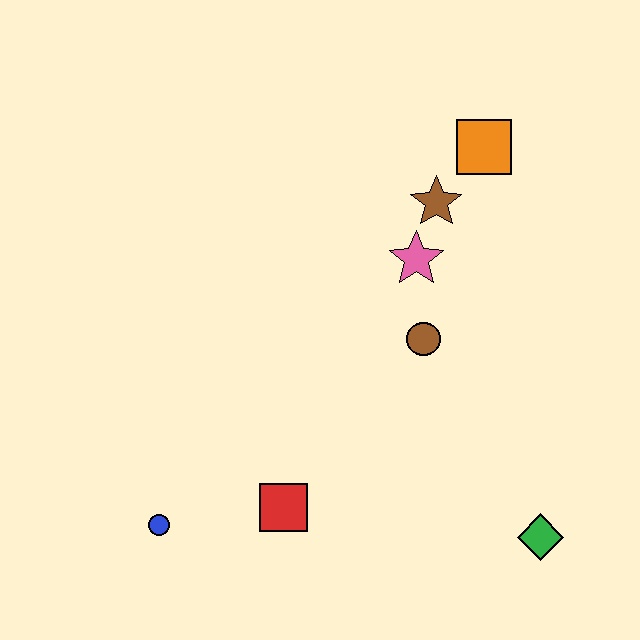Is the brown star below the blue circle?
No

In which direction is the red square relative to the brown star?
The red square is below the brown star.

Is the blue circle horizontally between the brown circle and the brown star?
No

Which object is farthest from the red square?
The orange square is farthest from the red square.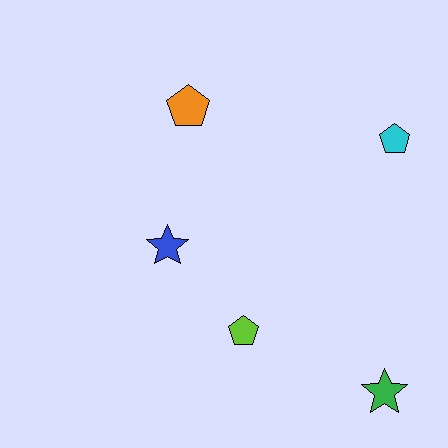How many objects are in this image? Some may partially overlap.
There are 5 objects.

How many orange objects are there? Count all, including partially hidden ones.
There is 1 orange object.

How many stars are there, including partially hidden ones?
There are 2 stars.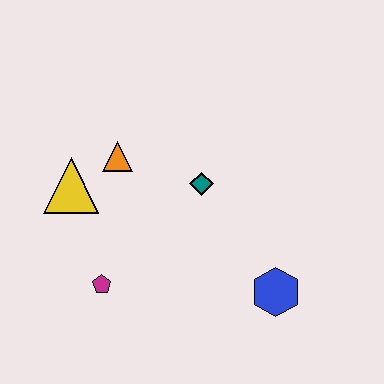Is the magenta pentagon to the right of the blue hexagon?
No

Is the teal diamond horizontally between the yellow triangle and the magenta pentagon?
No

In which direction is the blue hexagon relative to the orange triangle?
The blue hexagon is to the right of the orange triangle.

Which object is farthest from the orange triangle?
The blue hexagon is farthest from the orange triangle.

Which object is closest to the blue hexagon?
The teal diamond is closest to the blue hexagon.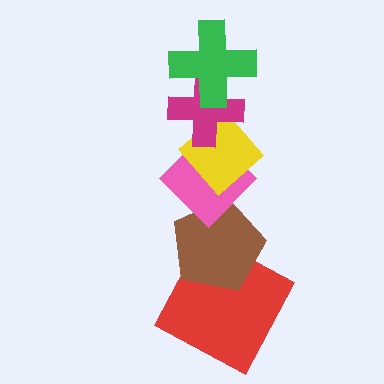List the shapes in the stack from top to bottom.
From top to bottom: the green cross, the magenta cross, the yellow diamond, the pink diamond, the brown pentagon, the red square.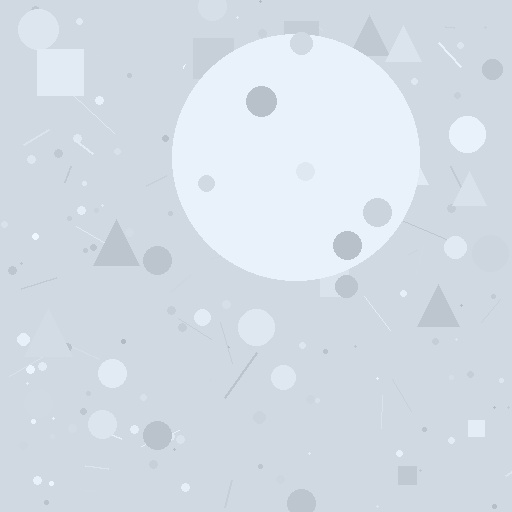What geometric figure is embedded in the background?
A circle is embedded in the background.